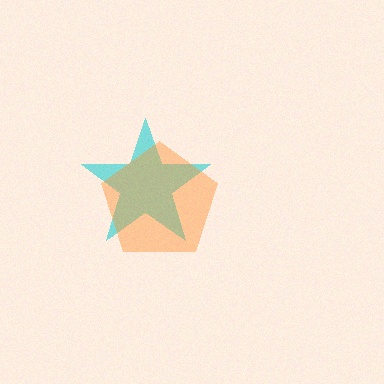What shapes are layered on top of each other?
The layered shapes are: a cyan star, an orange pentagon.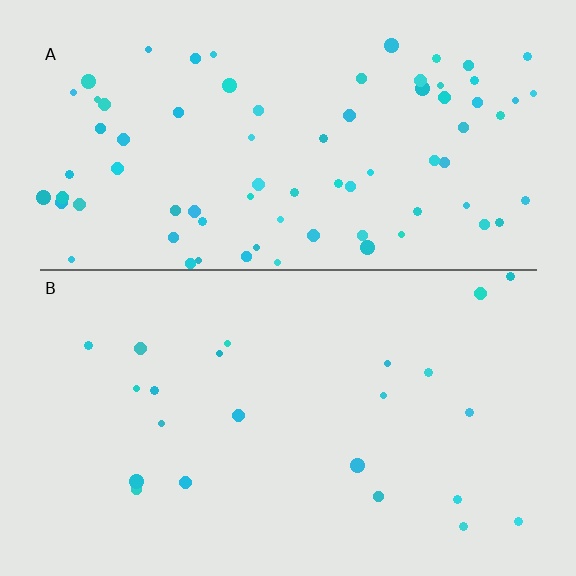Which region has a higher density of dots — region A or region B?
A (the top).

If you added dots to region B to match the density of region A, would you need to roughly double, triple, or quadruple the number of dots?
Approximately triple.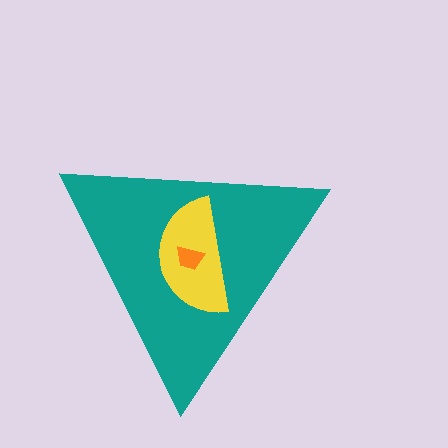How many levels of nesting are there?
3.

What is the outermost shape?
The teal triangle.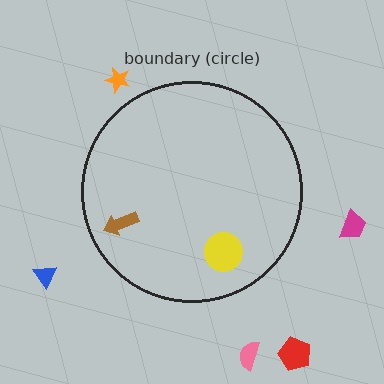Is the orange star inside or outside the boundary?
Outside.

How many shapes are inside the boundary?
2 inside, 5 outside.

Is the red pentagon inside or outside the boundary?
Outside.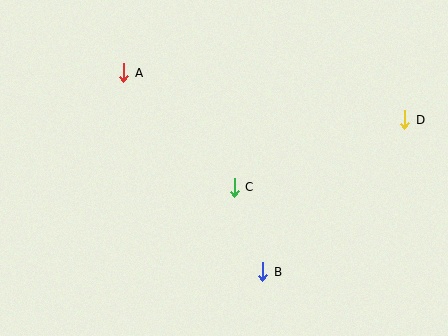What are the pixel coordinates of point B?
Point B is at (263, 272).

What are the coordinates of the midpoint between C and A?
The midpoint between C and A is at (179, 130).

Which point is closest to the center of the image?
Point C at (234, 187) is closest to the center.